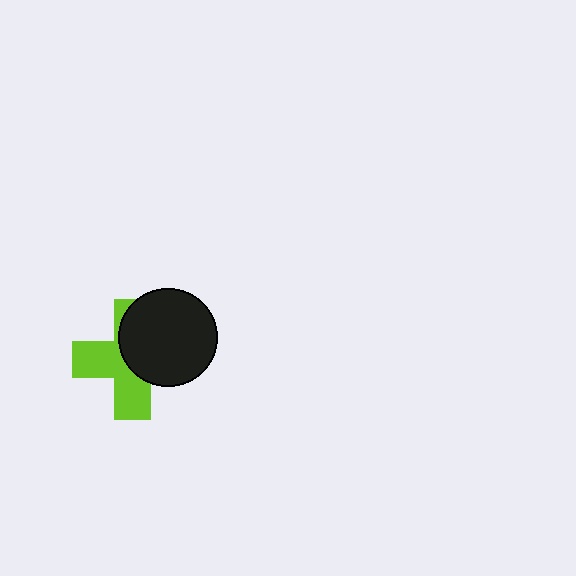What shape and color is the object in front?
The object in front is a black circle.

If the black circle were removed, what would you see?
You would see the complete lime cross.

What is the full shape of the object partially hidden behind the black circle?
The partially hidden object is a lime cross.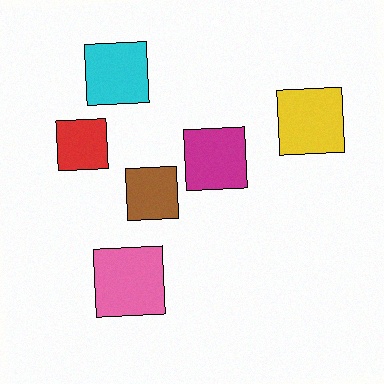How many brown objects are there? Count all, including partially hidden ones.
There is 1 brown object.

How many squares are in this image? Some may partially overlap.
There are 6 squares.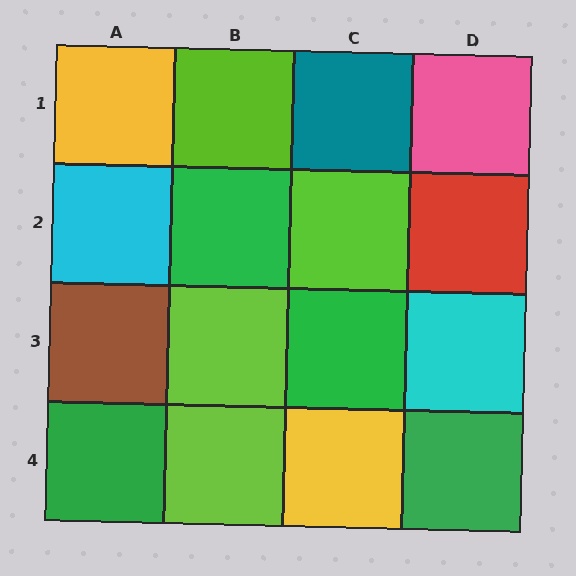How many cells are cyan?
2 cells are cyan.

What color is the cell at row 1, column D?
Pink.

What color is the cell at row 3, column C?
Green.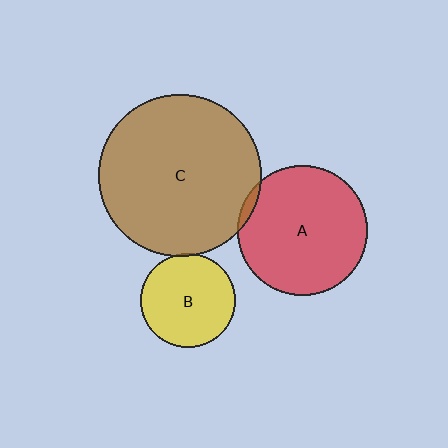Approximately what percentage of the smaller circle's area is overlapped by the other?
Approximately 5%.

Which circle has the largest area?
Circle C (brown).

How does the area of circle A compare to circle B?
Approximately 1.9 times.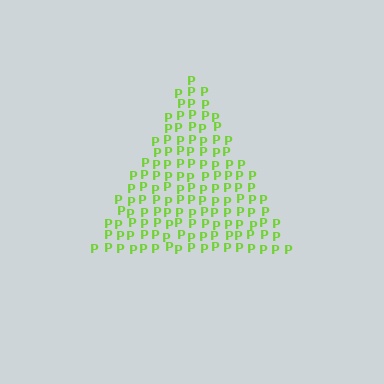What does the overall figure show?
The overall figure shows a triangle.